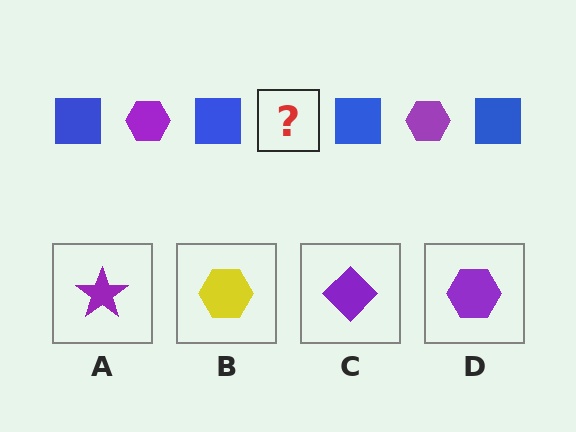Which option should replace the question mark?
Option D.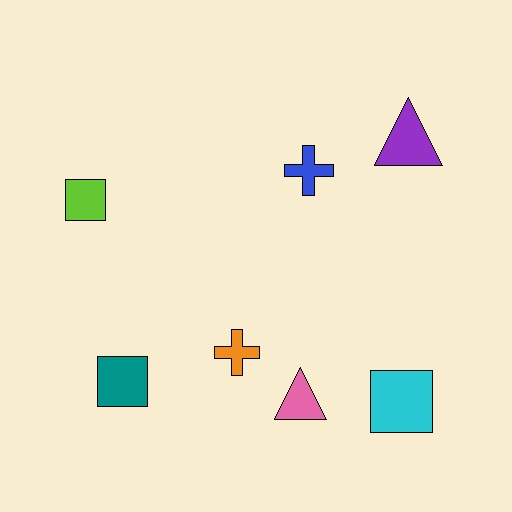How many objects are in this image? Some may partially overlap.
There are 7 objects.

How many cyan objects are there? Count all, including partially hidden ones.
There is 1 cyan object.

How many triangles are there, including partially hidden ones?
There are 2 triangles.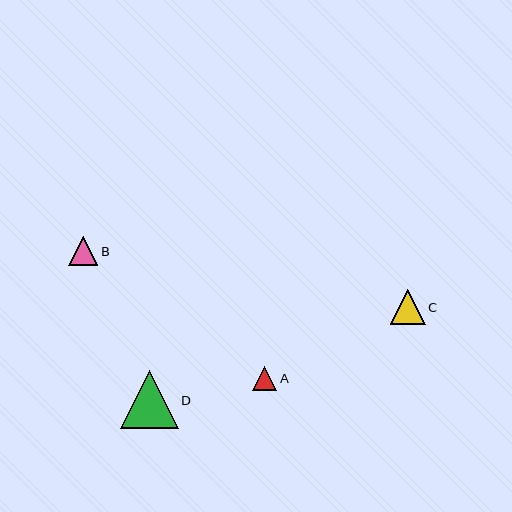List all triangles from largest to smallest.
From largest to smallest: D, C, B, A.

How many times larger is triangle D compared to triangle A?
Triangle D is approximately 2.4 times the size of triangle A.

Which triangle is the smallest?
Triangle A is the smallest with a size of approximately 24 pixels.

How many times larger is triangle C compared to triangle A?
Triangle C is approximately 1.4 times the size of triangle A.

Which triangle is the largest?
Triangle D is the largest with a size of approximately 58 pixels.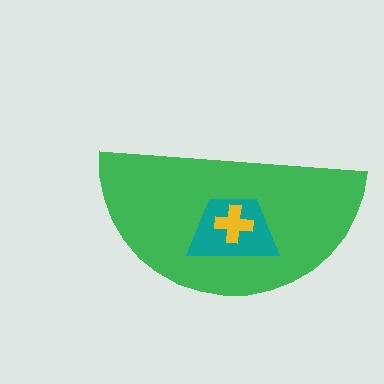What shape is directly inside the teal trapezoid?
The yellow cross.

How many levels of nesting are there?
3.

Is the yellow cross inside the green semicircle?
Yes.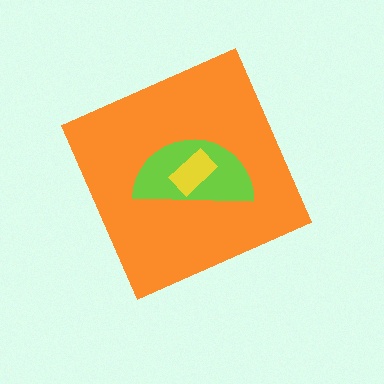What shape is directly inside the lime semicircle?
The yellow rectangle.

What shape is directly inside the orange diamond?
The lime semicircle.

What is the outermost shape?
The orange diamond.